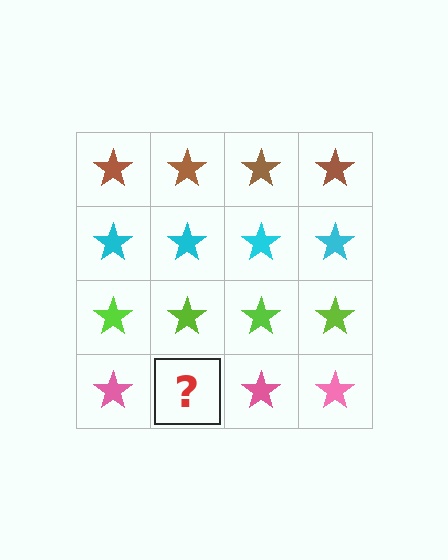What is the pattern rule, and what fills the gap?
The rule is that each row has a consistent color. The gap should be filled with a pink star.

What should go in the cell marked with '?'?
The missing cell should contain a pink star.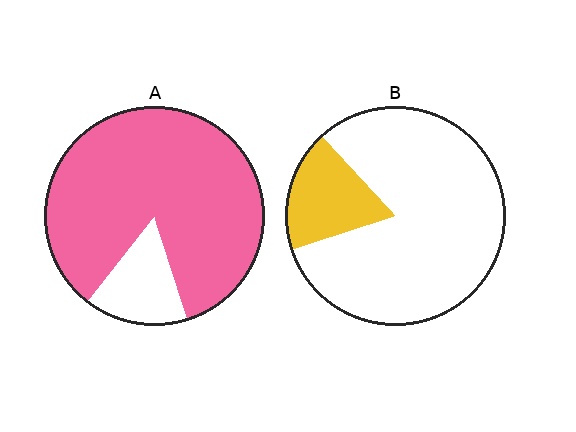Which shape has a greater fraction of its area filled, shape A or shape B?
Shape A.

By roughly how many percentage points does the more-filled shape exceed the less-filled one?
By roughly 65 percentage points (A over B).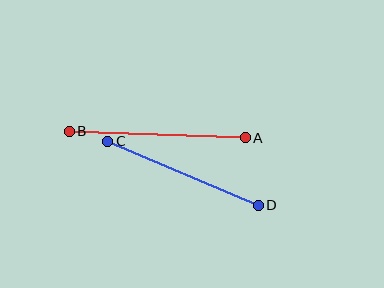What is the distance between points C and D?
The distance is approximately 164 pixels.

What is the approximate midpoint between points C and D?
The midpoint is at approximately (183, 173) pixels.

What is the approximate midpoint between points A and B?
The midpoint is at approximately (157, 134) pixels.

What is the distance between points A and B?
The distance is approximately 176 pixels.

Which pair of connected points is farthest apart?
Points A and B are farthest apart.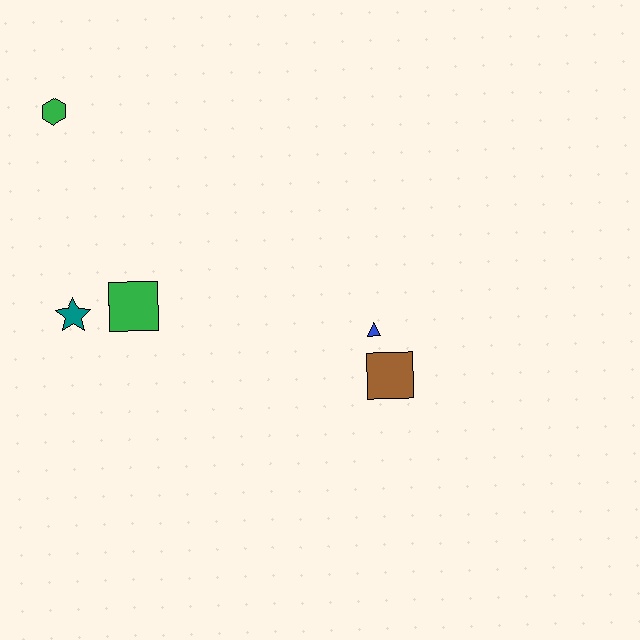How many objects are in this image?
There are 5 objects.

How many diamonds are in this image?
There are no diamonds.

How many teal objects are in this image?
There is 1 teal object.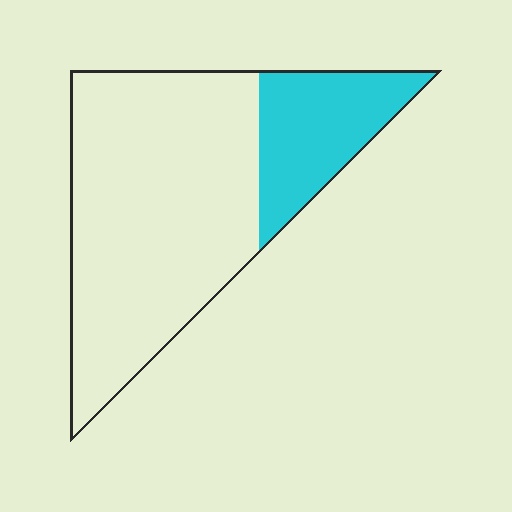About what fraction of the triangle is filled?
About one quarter (1/4).